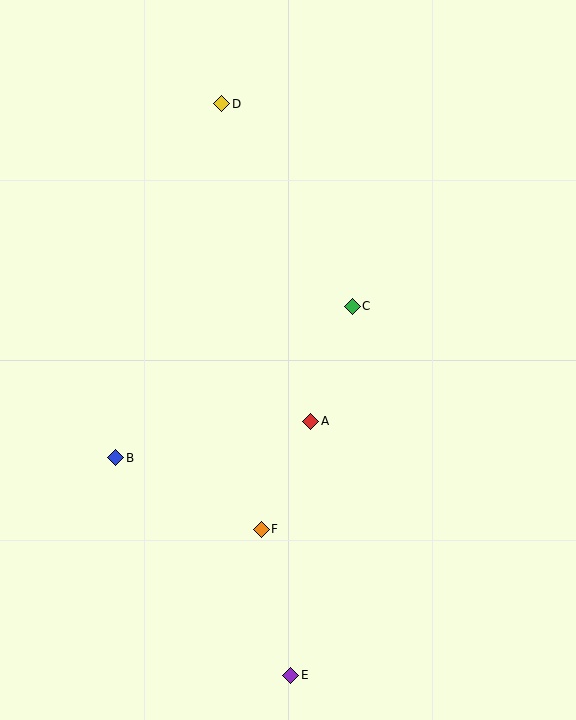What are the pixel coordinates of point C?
Point C is at (352, 306).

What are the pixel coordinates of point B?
Point B is at (116, 458).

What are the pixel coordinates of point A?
Point A is at (311, 421).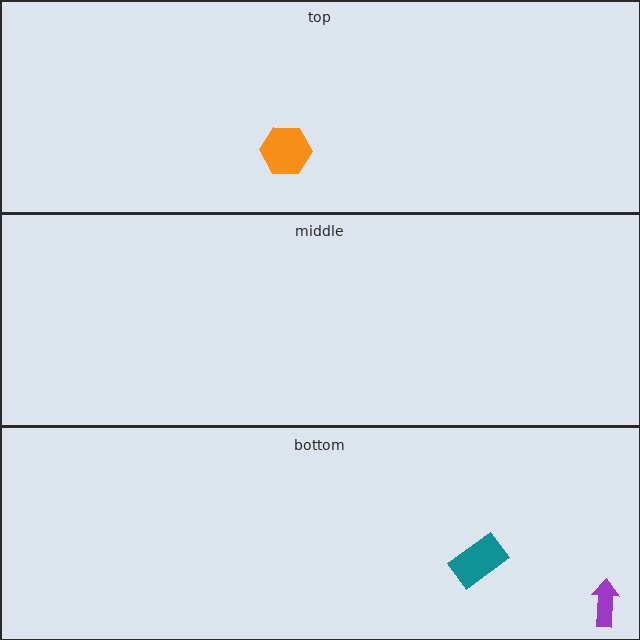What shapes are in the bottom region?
The purple arrow, the teal rectangle.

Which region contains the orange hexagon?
The top region.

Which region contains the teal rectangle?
The bottom region.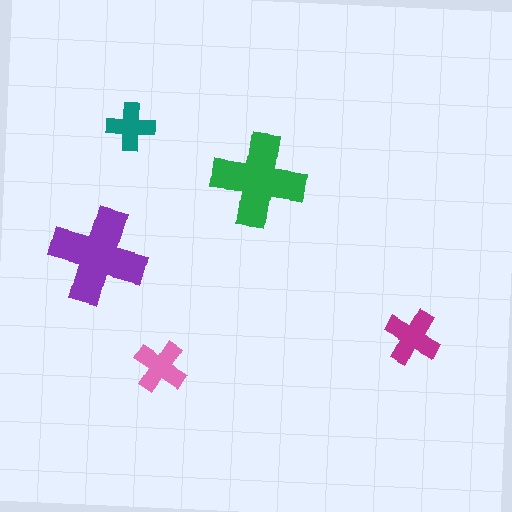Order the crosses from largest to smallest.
the purple one, the green one, the magenta one, the pink one, the teal one.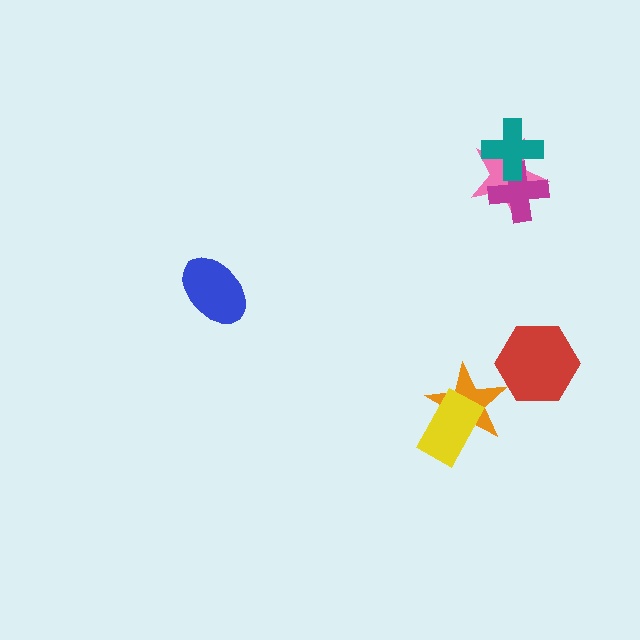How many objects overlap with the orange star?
1 object overlaps with the orange star.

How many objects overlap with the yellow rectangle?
1 object overlaps with the yellow rectangle.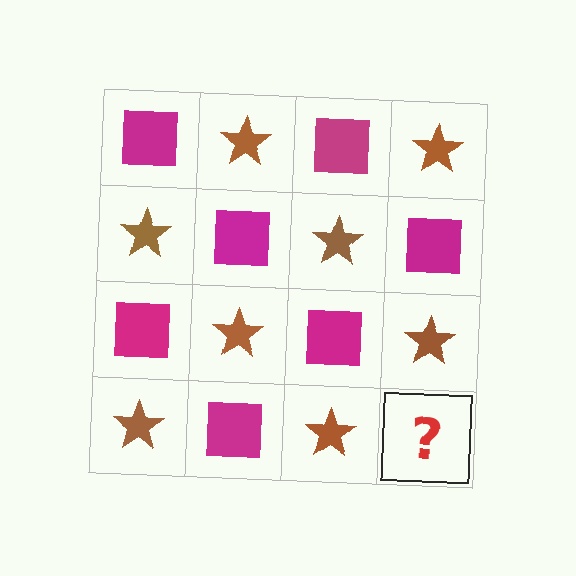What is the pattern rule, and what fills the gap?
The rule is that it alternates magenta square and brown star in a checkerboard pattern. The gap should be filled with a magenta square.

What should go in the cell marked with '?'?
The missing cell should contain a magenta square.